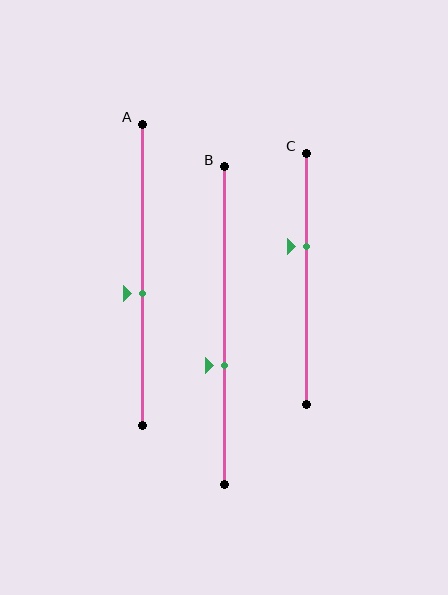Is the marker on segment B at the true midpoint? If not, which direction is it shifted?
No, the marker on segment B is shifted downward by about 12% of the segment length.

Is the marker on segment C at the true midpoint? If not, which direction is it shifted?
No, the marker on segment C is shifted upward by about 13% of the segment length.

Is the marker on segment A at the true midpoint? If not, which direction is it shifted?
No, the marker on segment A is shifted downward by about 6% of the segment length.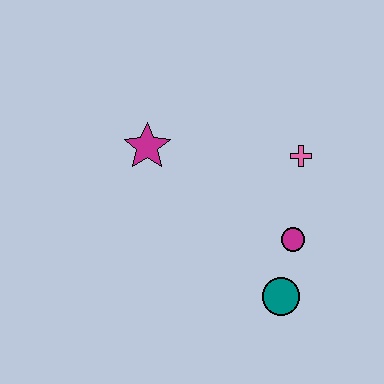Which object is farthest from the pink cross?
The magenta star is farthest from the pink cross.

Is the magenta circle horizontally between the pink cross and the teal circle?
Yes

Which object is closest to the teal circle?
The magenta circle is closest to the teal circle.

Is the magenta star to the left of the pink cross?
Yes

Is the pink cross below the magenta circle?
No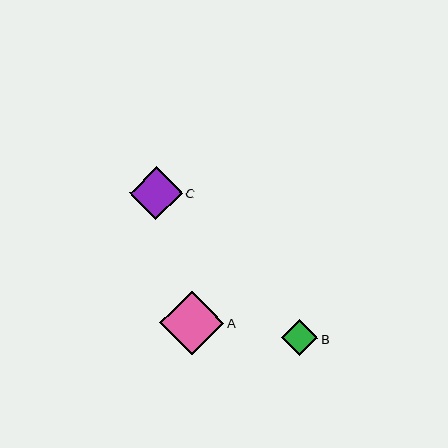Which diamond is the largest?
Diamond A is the largest with a size of approximately 64 pixels.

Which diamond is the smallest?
Diamond B is the smallest with a size of approximately 37 pixels.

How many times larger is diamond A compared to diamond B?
Diamond A is approximately 1.7 times the size of diamond B.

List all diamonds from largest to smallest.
From largest to smallest: A, C, B.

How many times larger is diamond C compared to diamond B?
Diamond C is approximately 1.4 times the size of diamond B.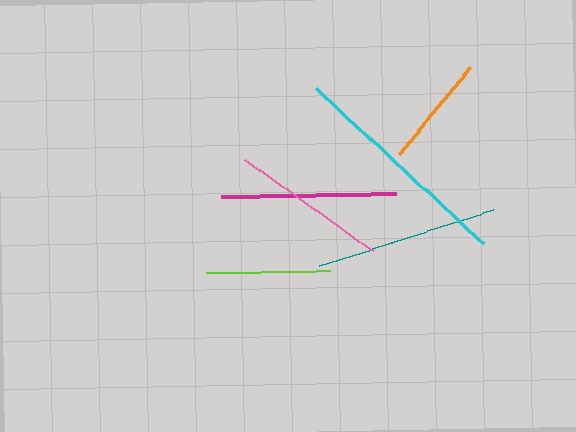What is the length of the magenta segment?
The magenta segment is approximately 174 pixels long.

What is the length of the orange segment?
The orange segment is approximately 113 pixels long.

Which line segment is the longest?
The cyan line is the longest at approximately 228 pixels.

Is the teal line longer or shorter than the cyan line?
The cyan line is longer than the teal line.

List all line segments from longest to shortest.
From longest to shortest: cyan, teal, magenta, pink, lime, orange.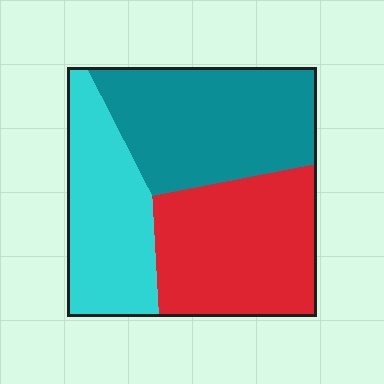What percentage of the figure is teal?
Teal covers 37% of the figure.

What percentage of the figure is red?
Red covers 35% of the figure.